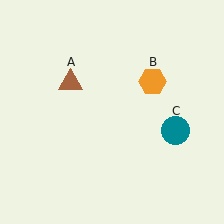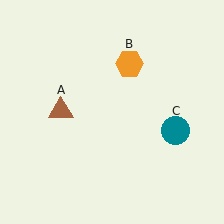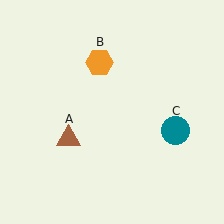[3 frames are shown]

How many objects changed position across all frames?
2 objects changed position: brown triangle (object A), orange hexagon (object B).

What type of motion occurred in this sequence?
The brown triangle (object A), orange hexagon (object B) rotated counterclockwise around the center of the scene.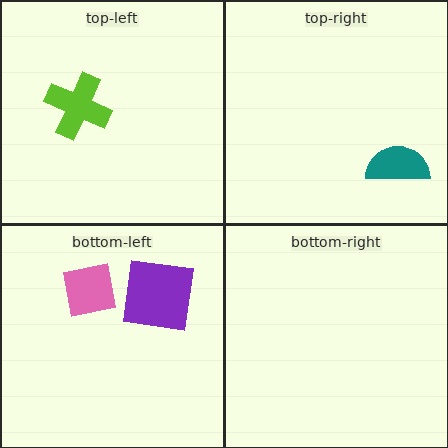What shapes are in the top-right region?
The teal semicircle.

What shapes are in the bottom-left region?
The pink square, the purple square.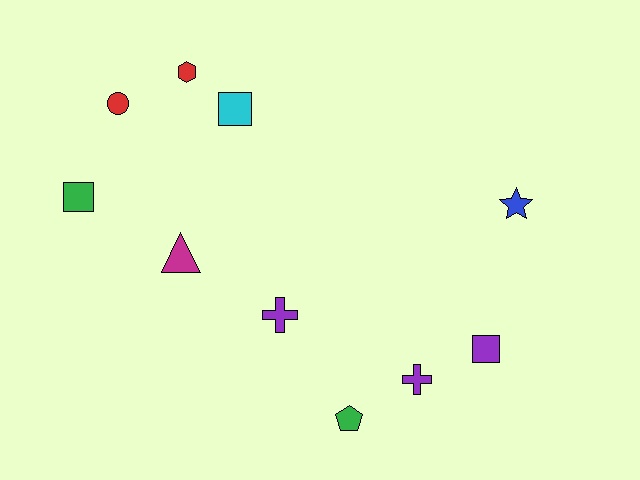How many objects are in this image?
There are 10 objects.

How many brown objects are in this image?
There are no brown objects.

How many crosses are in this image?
There are 2 crosses.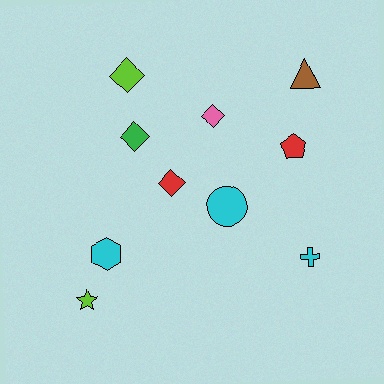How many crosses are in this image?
There is 1 cross.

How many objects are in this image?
There are 10 objects.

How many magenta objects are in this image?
There are no magenta objects.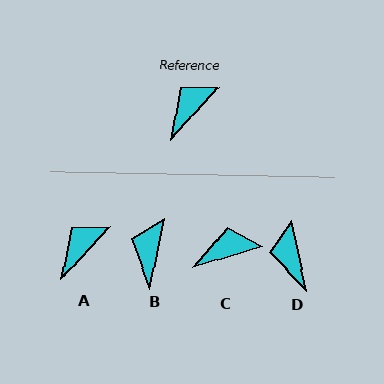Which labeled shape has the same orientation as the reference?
A.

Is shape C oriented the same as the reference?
No, it is off by about 31 degrees.